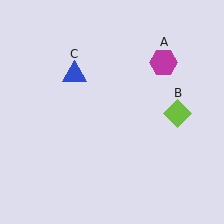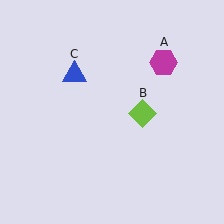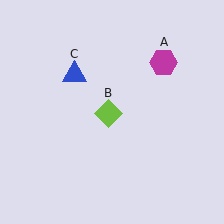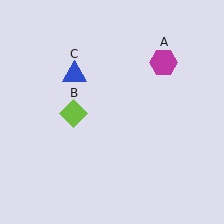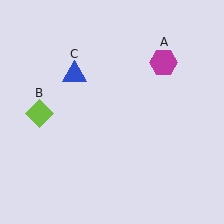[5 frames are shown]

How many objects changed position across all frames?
1 object changed position: lime diamond (object B).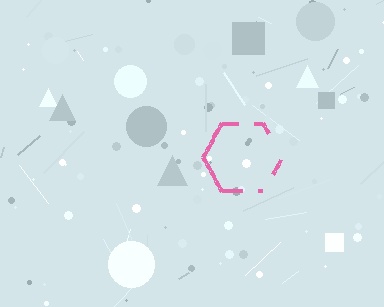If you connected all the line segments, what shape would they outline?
They would outline a hexagon.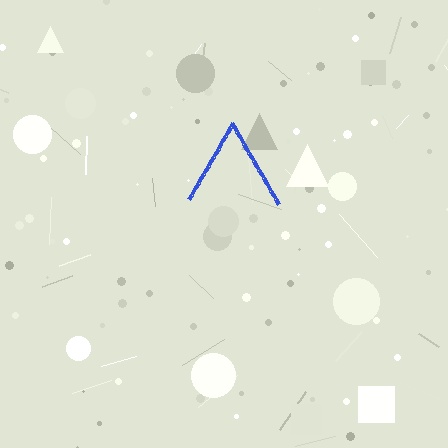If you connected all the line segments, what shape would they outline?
They would outline a triangle.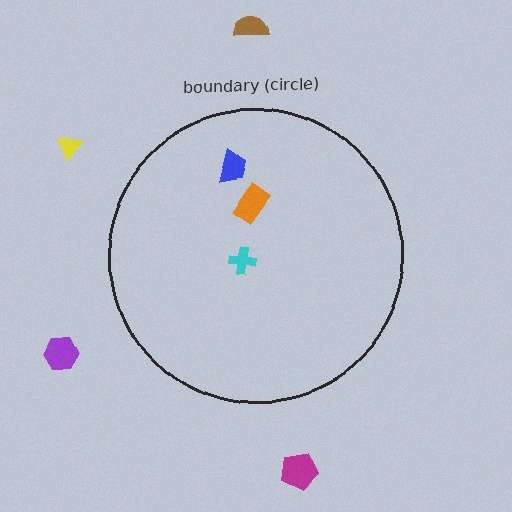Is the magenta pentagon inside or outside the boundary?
Outside.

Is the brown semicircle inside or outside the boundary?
Outside.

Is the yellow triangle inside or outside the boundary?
Outside.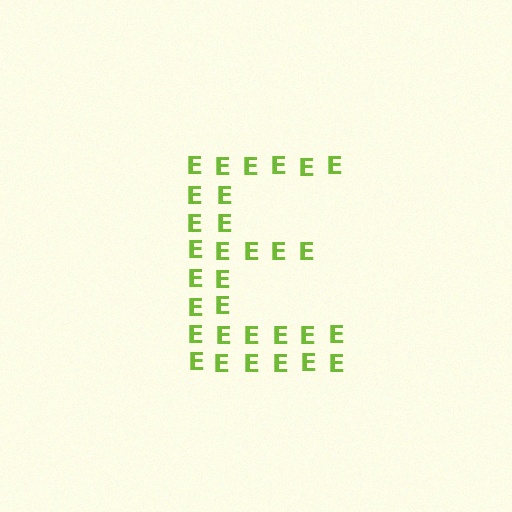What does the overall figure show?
The overall figure shows the letter E.